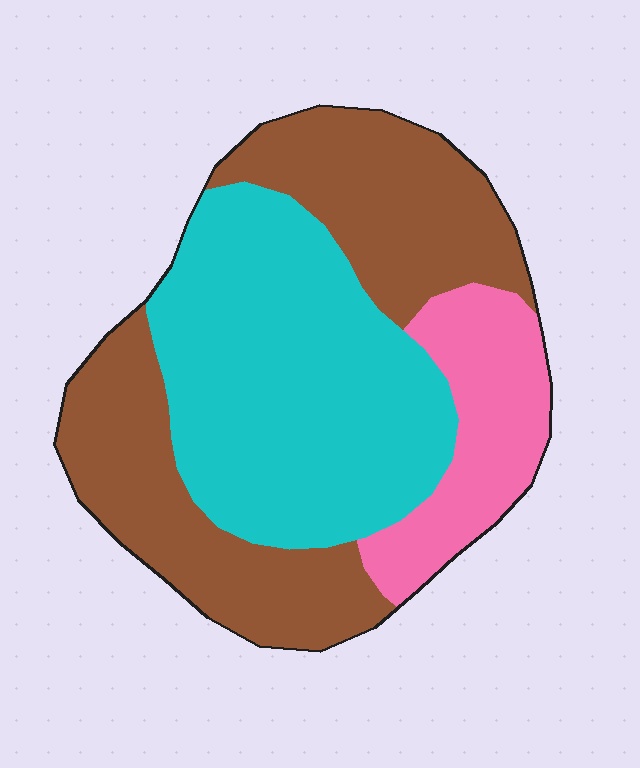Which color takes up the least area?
Pink, at roughly 15%.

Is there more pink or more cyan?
Cyan.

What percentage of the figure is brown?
Brown takes up about two fifths (2/5) of the figure.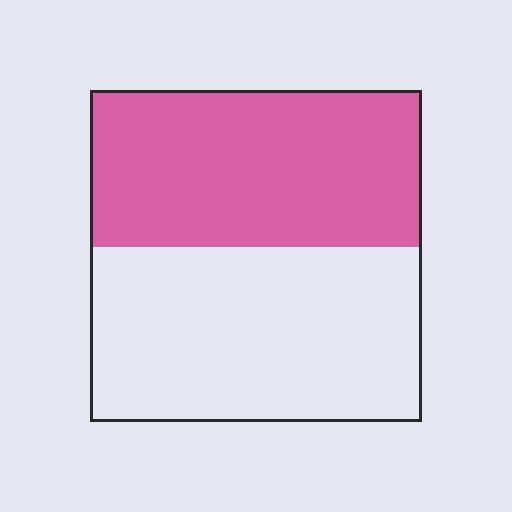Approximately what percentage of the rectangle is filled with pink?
Approximately 45%.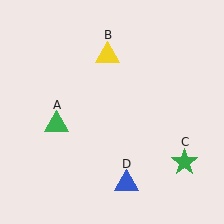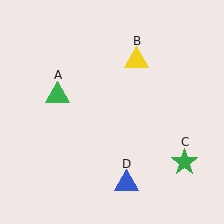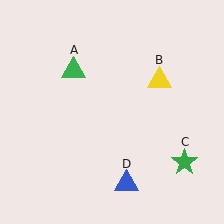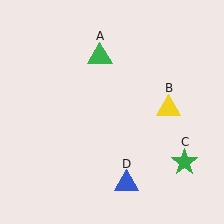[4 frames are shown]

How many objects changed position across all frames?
2 objects changed position: green triangle (object A), yellow triangle (object B).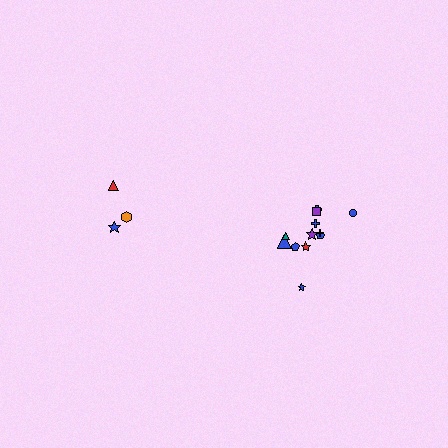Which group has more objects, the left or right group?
The right group.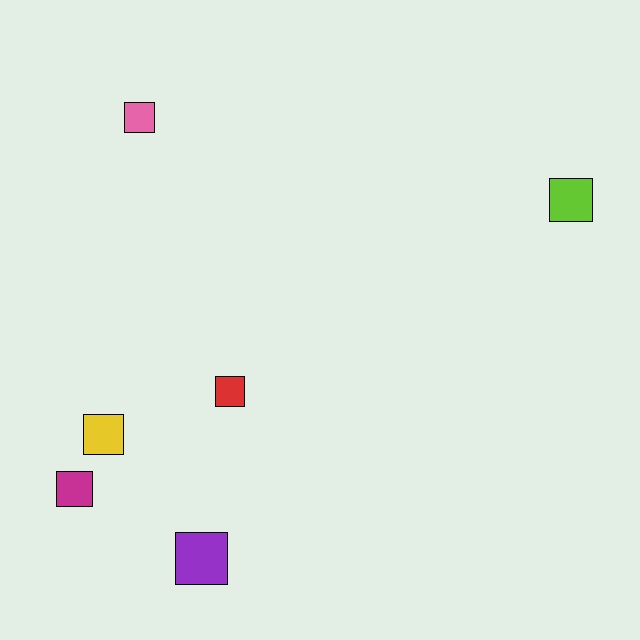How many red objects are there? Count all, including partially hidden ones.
There is 1 red object.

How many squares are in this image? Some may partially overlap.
There are 6 squares.